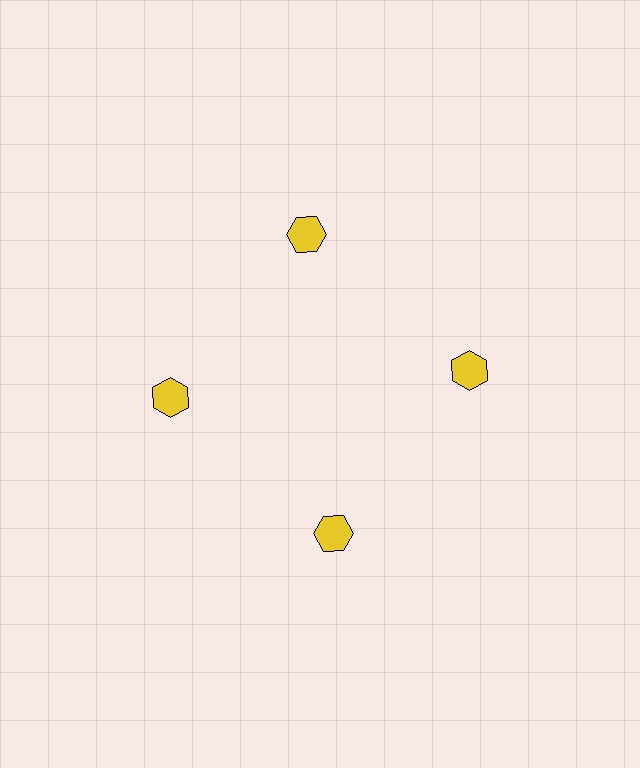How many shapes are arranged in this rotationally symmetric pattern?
There are 4 shapes, arranged in 4 groups of 1.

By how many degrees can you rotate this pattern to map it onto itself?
The pattern maps onto itself every 90 degrees of rotation.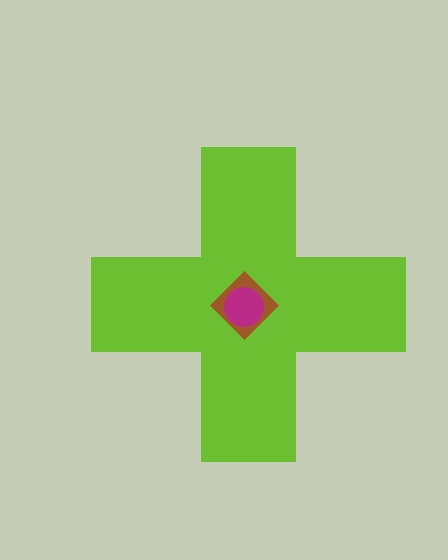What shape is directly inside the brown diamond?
The magenta circle.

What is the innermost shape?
The magenta circle.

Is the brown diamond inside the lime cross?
Yes.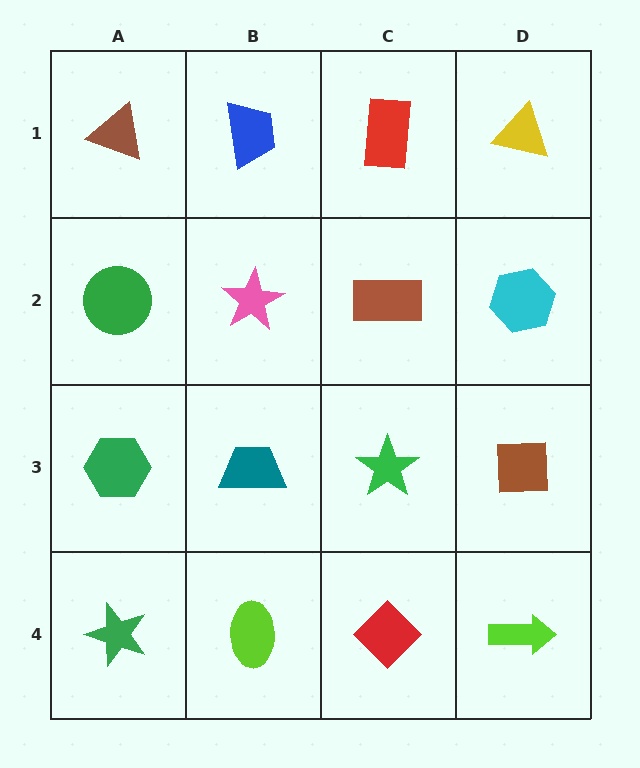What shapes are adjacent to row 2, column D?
A yellow triangle (row 1, column D), a brown square (row 3, column D), a brown rectangle (row 2, column C).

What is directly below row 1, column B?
A pink star.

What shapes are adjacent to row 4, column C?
A green star (row 3, column C), a lime ellipse (row 4, column B), a lime arrow (row 4, column D).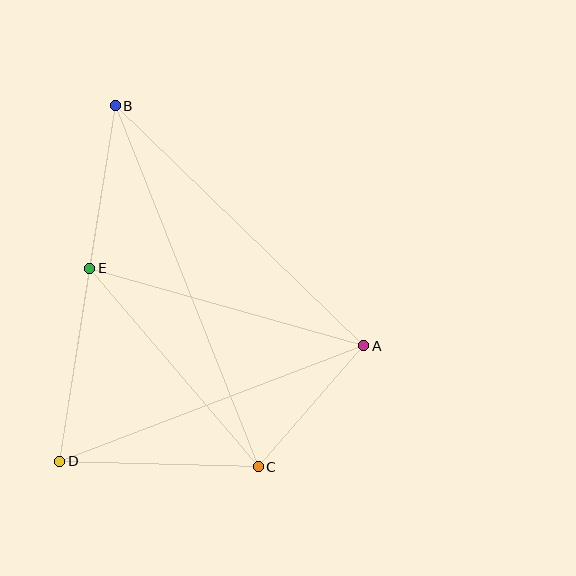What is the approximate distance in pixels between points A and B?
The distance between A and B is approximately 345 pixels.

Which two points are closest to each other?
Points A and C are closest to each other.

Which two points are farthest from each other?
Points B and C are farthest from each other.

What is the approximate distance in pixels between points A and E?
The distance between A and E is approximately 284 pixels.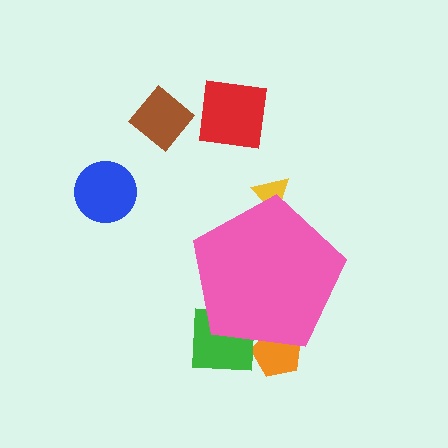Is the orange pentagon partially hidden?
Yes, the orange pentagon is partially hidden behind the pink pentagon.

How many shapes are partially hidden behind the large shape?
3 shapes are partially hidden.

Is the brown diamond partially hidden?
No, the brown diamond is fully visible.